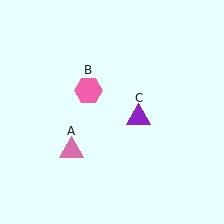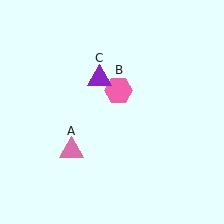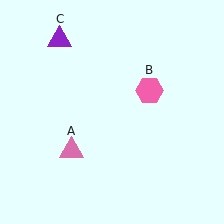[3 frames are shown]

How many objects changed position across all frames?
2 objects changed position: pink hexagon (object B), purple triangle (object C).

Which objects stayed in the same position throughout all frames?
Pink triangle (object A) remained stationary.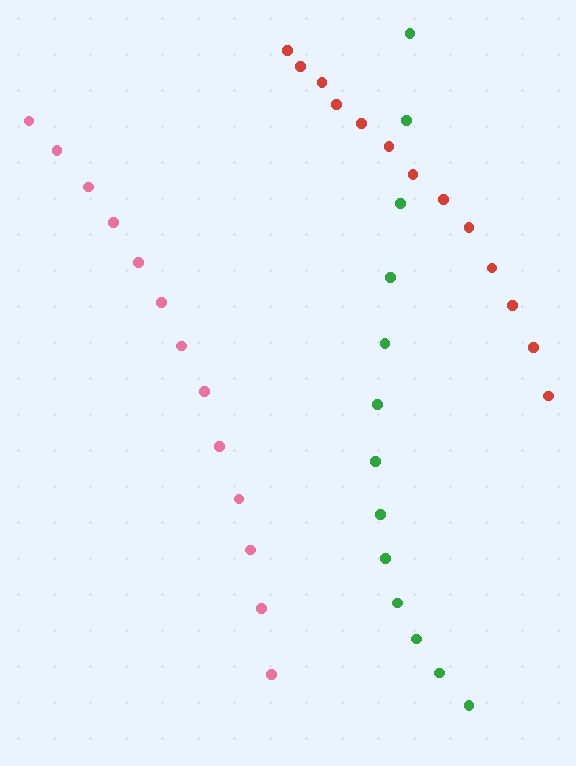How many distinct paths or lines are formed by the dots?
There are 3 distinct paths.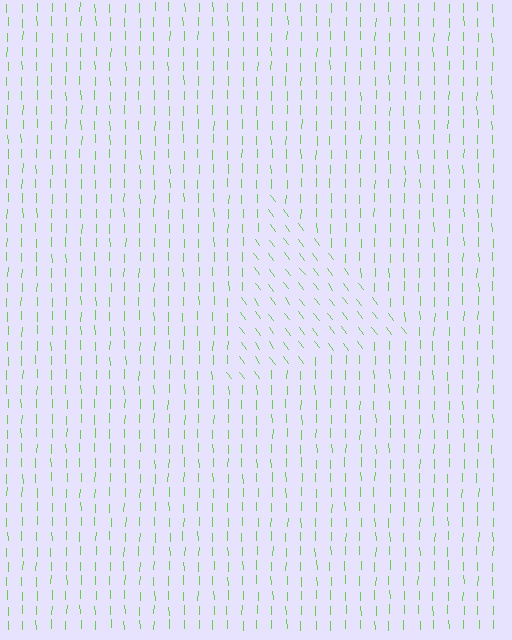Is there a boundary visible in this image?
Yes, there is a texture boundary formed by a change in line orientation.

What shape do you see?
I see a triangle.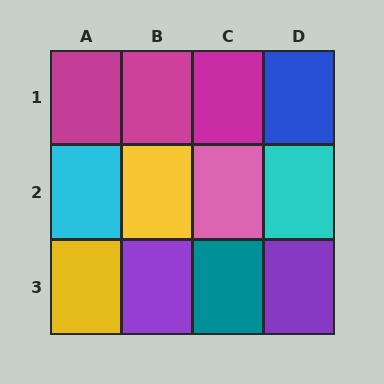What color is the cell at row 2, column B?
Yellow.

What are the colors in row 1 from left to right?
Magenta, magenta, magenta, blue.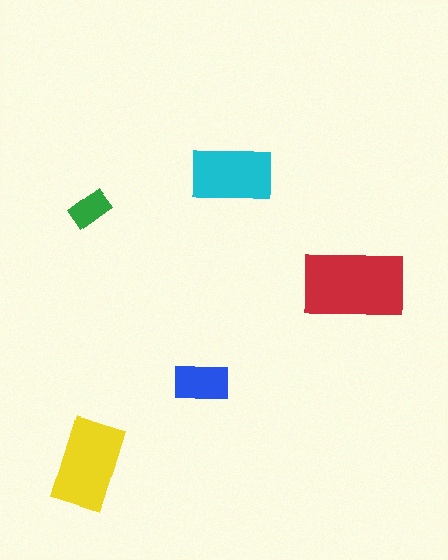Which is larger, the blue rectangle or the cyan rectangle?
The cyan one.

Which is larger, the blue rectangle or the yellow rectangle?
The yellow one.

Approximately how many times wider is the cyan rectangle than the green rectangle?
About 2 times wider.